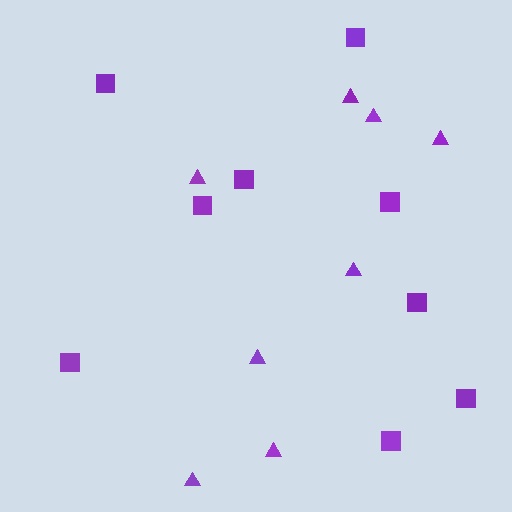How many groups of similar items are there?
There are 2 groups: one group of triangles (8) and one group of squares (9).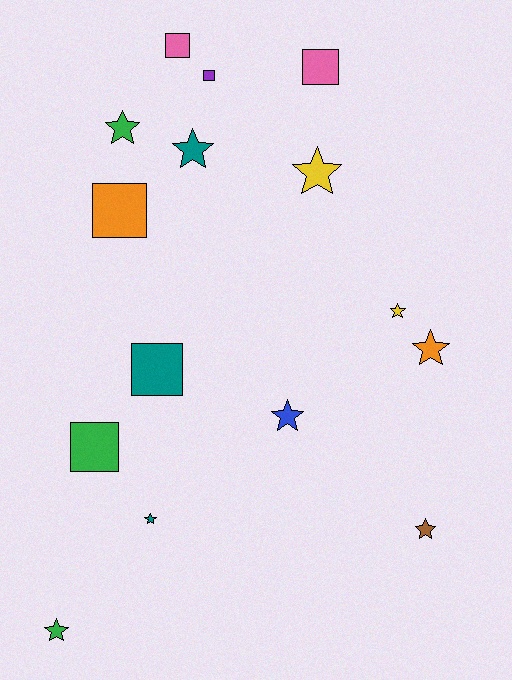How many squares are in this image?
There are 6 squares.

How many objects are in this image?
There are 15 objects.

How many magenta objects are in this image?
There are no magenta objects.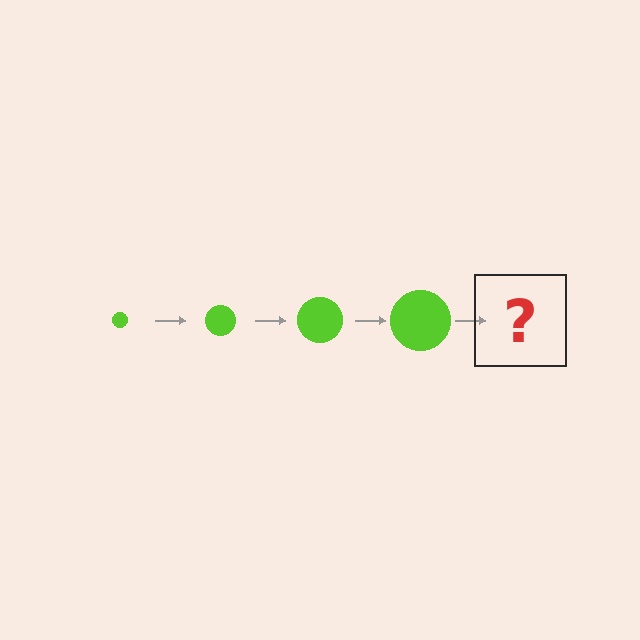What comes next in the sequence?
The next element should be a lime circle, larger than the previous one.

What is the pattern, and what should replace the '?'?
The pattern is that the circle gets progressively larger each step. The '?' should be a lime circle, larger than the previous one.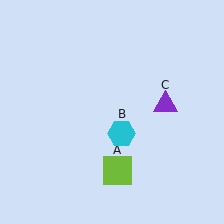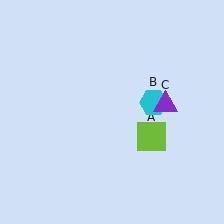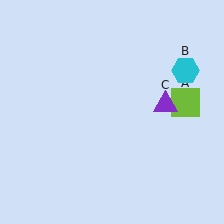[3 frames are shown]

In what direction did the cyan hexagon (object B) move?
The cyan hexagon (object B) moved up and to the right.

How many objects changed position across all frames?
2 objects changed position: lime square (object A), cyan hexagon (object B).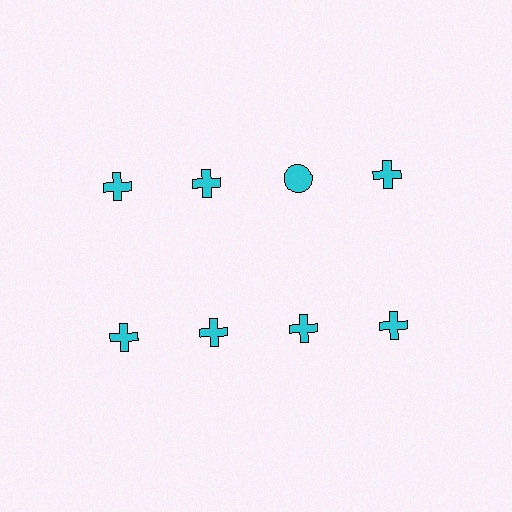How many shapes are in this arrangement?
There are 8 shapes arranged in a grid pattern.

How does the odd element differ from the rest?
It has a different shape: circle instead of cross.